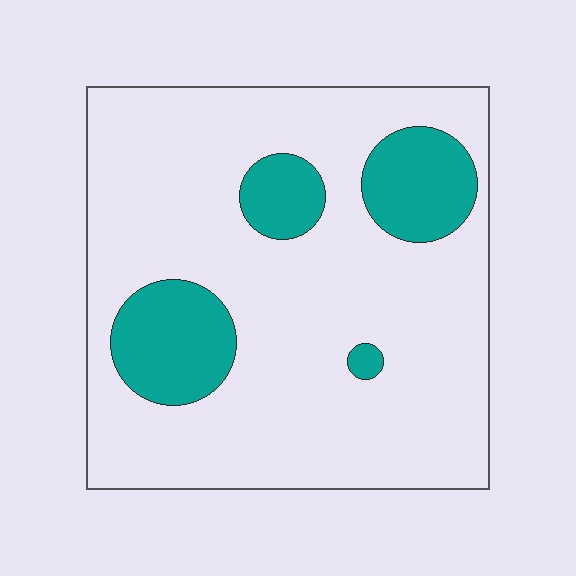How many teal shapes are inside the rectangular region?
4.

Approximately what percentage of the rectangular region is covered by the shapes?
Approximately 20%.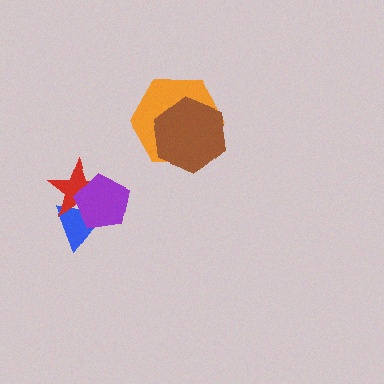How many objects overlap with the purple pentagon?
2 objects overlap with the purple pentagon.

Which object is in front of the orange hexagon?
The brown hexagon is in front of the orange hexagon.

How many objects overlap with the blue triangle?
2 objects overlap with the blue triangle.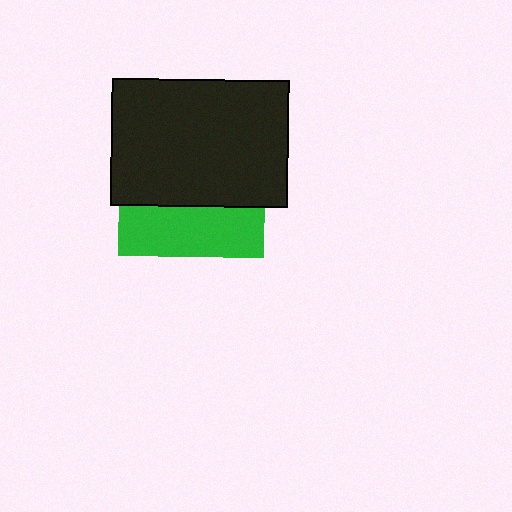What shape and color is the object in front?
The object in front is a black rectangle.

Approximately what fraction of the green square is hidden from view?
Roughly 66% of the green square is hidden behind the black rectangle.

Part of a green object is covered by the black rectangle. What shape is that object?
It is a square.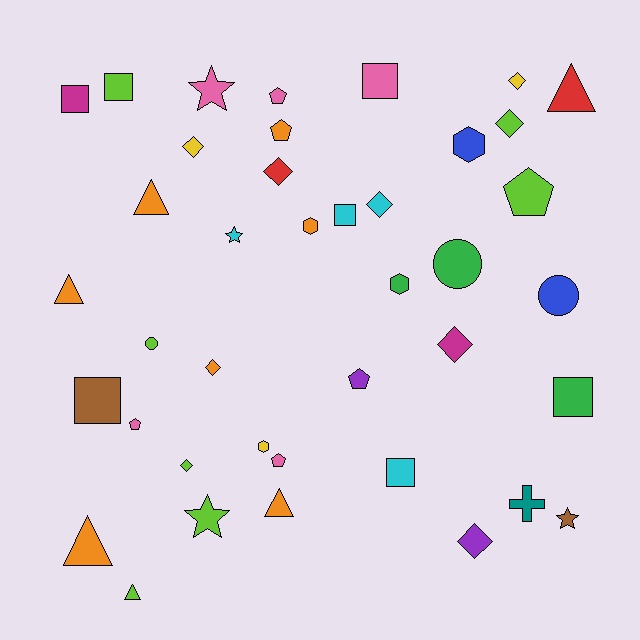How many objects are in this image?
There are 40 objects.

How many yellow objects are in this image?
There are 3 yellow objects.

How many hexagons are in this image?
There are 4 hexagons.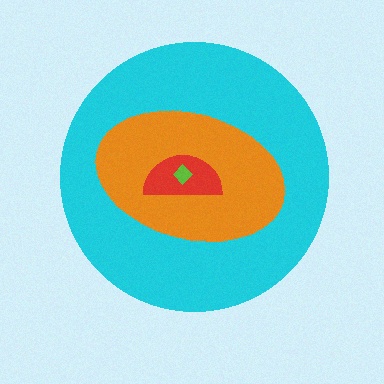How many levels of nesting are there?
4.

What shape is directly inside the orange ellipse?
The red semicircle.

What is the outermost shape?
The cyan circle.